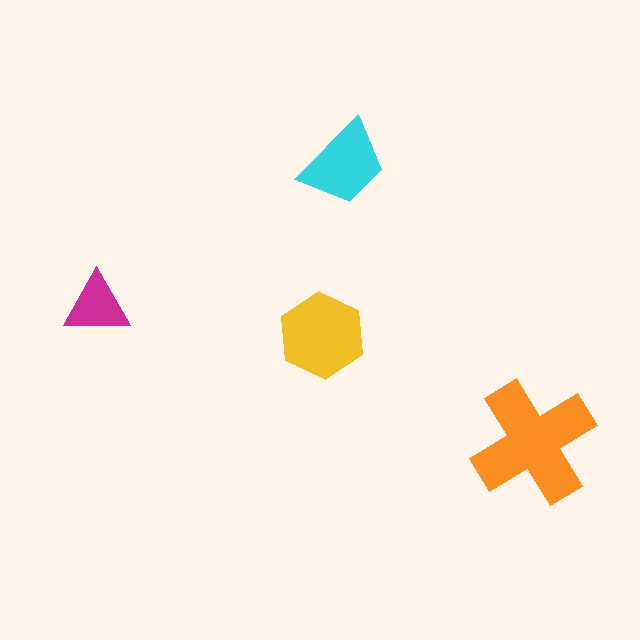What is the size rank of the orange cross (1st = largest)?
1st.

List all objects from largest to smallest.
The orange cross, the yellow hexagon, the cyan trapezoid, the magenta triangle.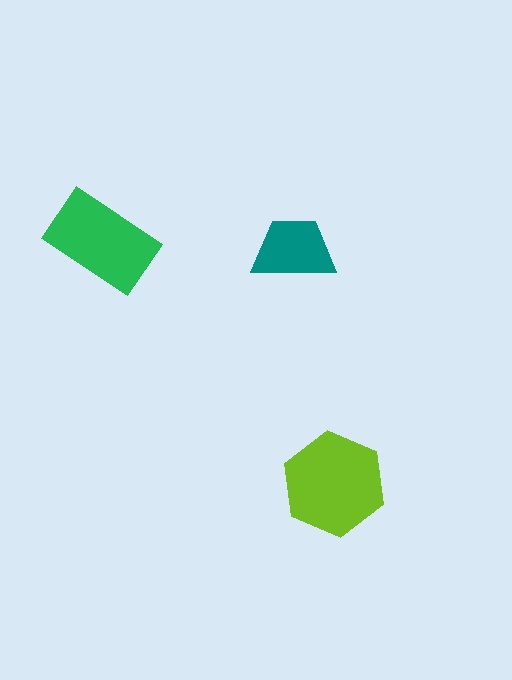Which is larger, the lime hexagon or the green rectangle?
The lime hexagon.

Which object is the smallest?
The teal trapezoid.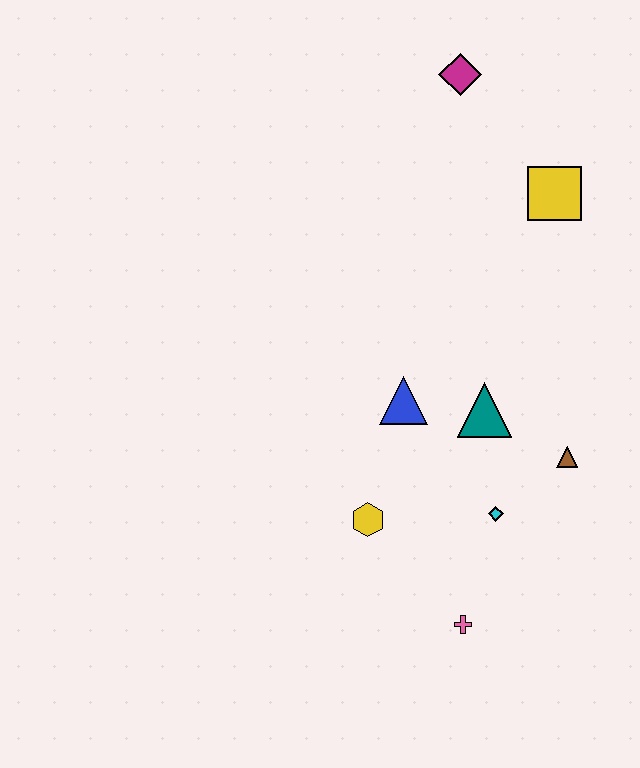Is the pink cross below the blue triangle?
Yes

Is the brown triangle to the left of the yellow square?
No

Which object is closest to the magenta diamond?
The yellow square is closest to the magenta diamond.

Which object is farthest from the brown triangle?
The magenta diamond is farthest from the brown triangle.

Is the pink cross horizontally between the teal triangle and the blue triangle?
Yes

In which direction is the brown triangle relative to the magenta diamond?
The brown triangle is below the magenta diamond.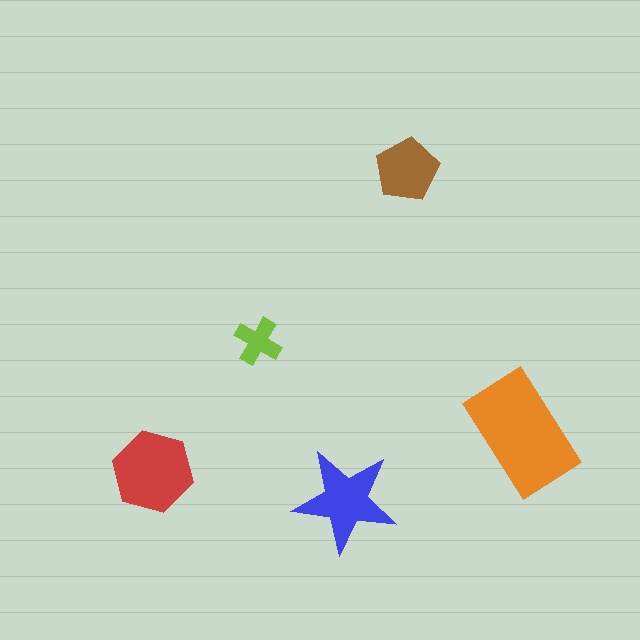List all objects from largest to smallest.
The orange rectangle, the red hexagon, the blue star, the brown pentagon, the lime cross.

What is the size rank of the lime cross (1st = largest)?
5th.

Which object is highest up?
The brown pentagon is topmost.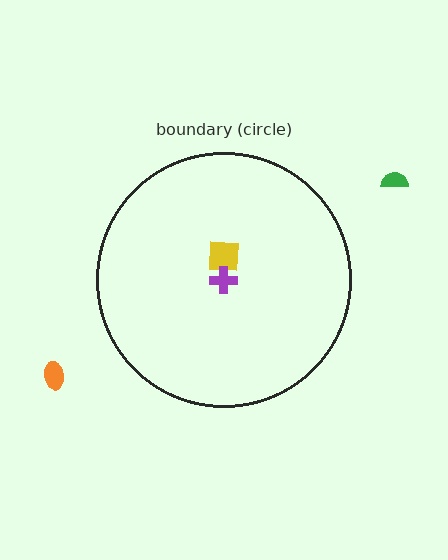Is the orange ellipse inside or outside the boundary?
Outside.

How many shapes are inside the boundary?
2 inside, 2 outside.